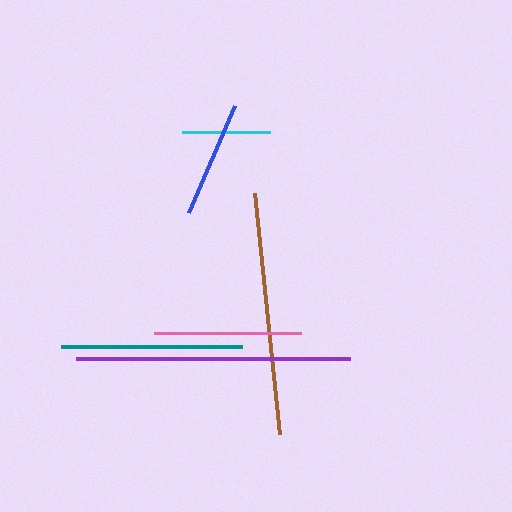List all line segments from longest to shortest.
From longest to shortest: purple, brown, teal, pink, blue, cyan.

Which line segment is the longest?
The purple line is the longest at approximately 275 pixels.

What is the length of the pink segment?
The pink segment is approximately 146 pixels long.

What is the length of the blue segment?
The blue segment is approximately 116 pixels long.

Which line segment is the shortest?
The cyan line is the shortest at approximately 88 pixels.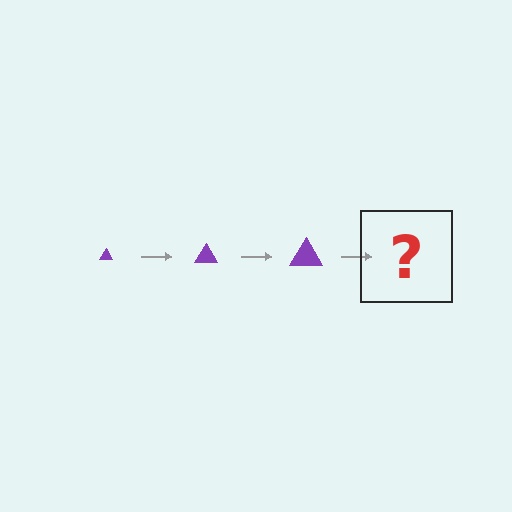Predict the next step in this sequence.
The next step is a purple triangle, larger than the previous one.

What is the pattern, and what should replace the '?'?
The pattern is that the triangle gets progressively larger each step. The '?' should be a purple triangle, larger than the previous one.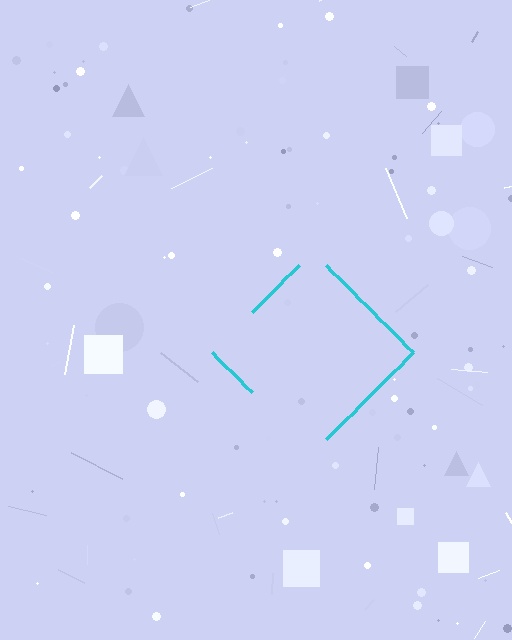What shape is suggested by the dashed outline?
The dashed outline suggests a diamond.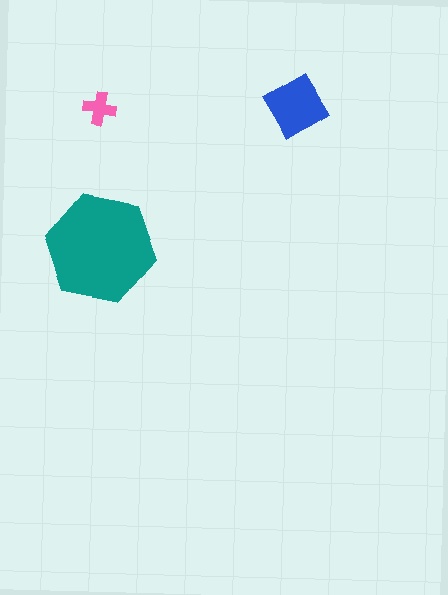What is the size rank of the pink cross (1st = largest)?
3rd.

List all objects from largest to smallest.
The teal hexagon, the blue diamond, the pink cross.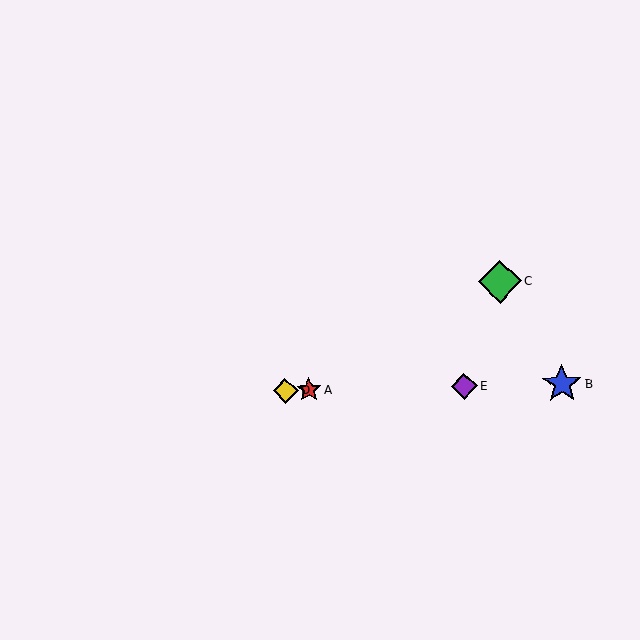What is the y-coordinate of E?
Object E is at y≈386.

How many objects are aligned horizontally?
4 objects (A, B, D, E) are aligned horizontally.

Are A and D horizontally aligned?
Yes, both are at y≈390.